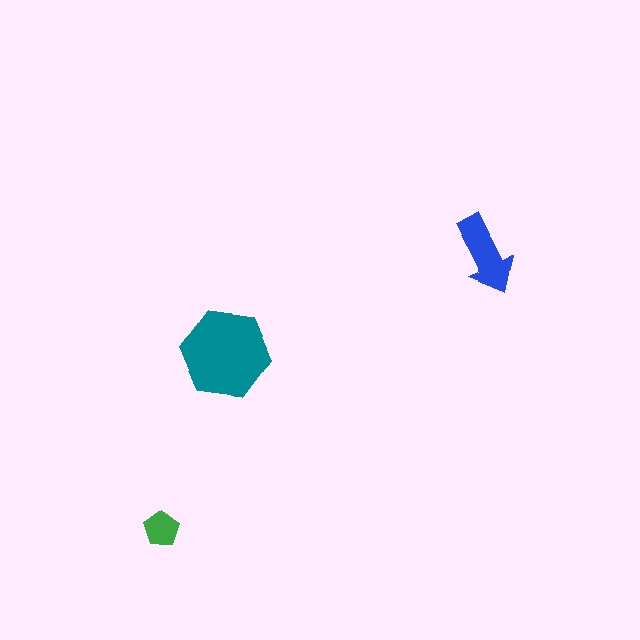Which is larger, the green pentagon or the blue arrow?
The blue arrow.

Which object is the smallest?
The green pentagon.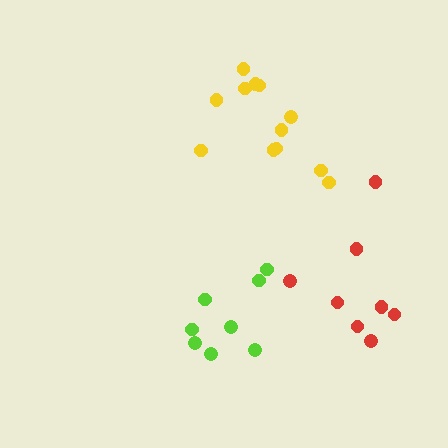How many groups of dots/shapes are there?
There are 3 groups.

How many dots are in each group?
Group 1: 12 dots, Group 2: 8 dots, Group 3: 8 dots (28 total).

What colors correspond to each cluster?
The clusters are colored: yellow, red, lime.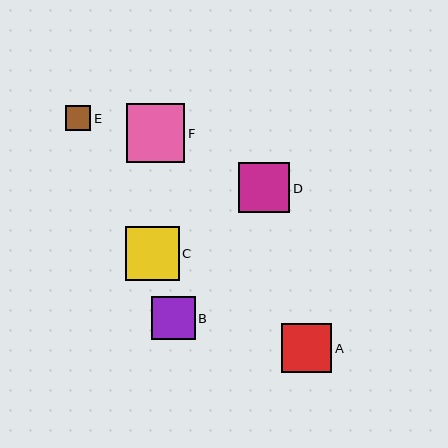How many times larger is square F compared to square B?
Square F is approximately 1.3 times the size of square B.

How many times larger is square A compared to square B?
Square A is approximately 1.1 times the size of square B.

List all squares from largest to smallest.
From largest to smallest: F, C, D, A, B, E.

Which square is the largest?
Square F is the largest with a size of approximately 58 pixels.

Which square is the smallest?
Square E is the smallest with a size of approximately 25 pixels.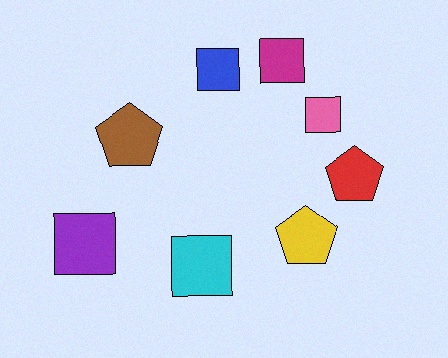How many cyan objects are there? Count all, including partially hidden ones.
There is 1 cyan object.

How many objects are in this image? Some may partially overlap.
There are 8 objects.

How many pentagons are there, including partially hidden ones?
There are 3 pentagons.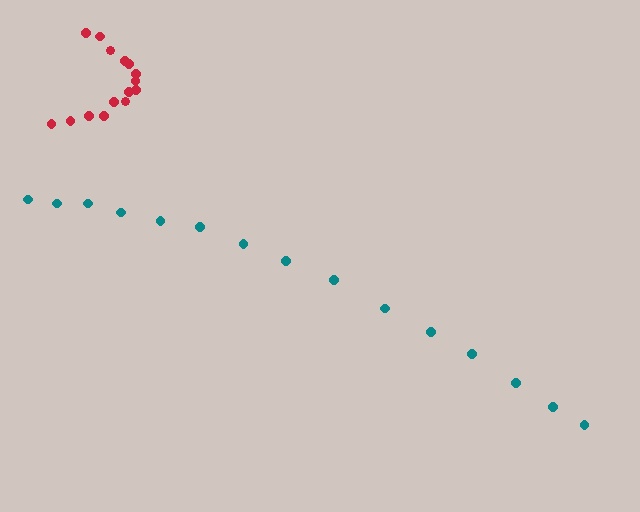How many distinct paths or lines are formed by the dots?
There are 2 distinct paths.